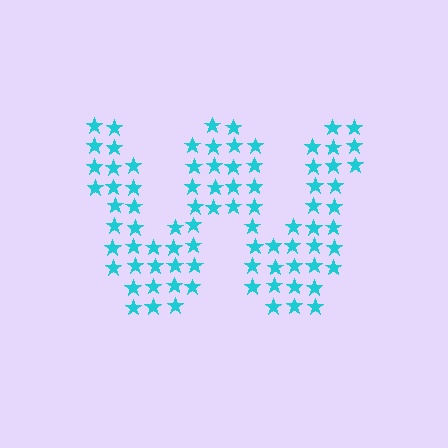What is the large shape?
The large shape is the letter W.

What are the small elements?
The small elements are stars.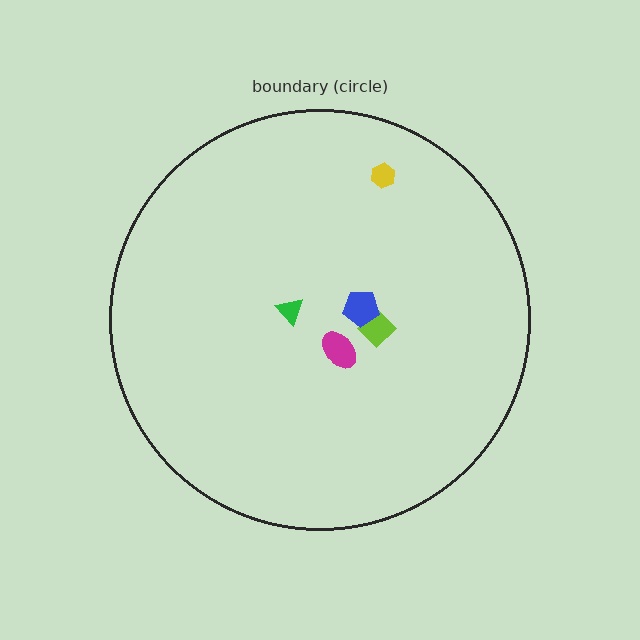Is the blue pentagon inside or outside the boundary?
Inside.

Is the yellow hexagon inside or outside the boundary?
Inside.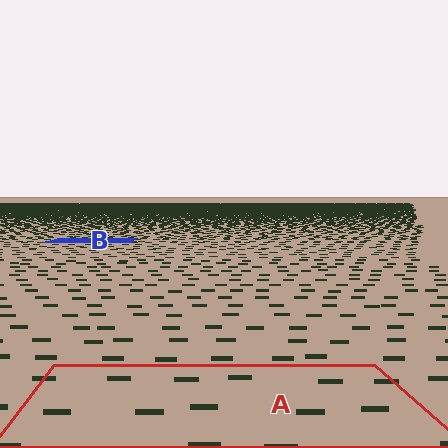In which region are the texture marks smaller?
The texture marks are smaller in region B, because it is farther away.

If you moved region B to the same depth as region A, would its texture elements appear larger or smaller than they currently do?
They would appear larger. At a closer depth, the same texture elements are projected at a bigger on-screen size.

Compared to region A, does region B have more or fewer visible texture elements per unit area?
Region B has more texture elements per unit area — they are packed more densely because it is farther away.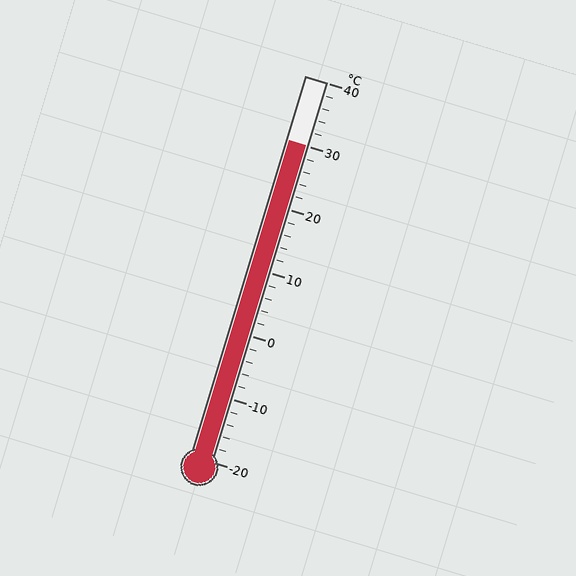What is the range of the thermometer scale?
The thermometer scale ranges from -20°C to 40°C.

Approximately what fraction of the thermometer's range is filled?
The thermometer is filled to approximately 85% of its range.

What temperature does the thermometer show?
The thermometer shows approximately 30°C.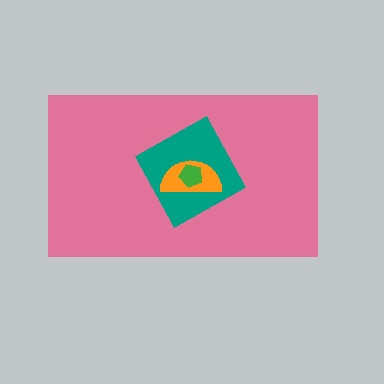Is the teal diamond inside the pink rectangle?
Yes.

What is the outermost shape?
The pink rectangle.